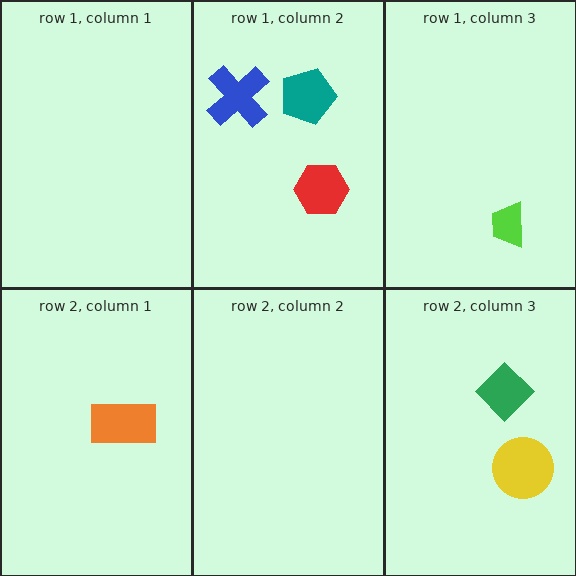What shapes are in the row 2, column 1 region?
The orange rectangle.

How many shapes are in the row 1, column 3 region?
1.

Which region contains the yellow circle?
The row 2, column 3 region.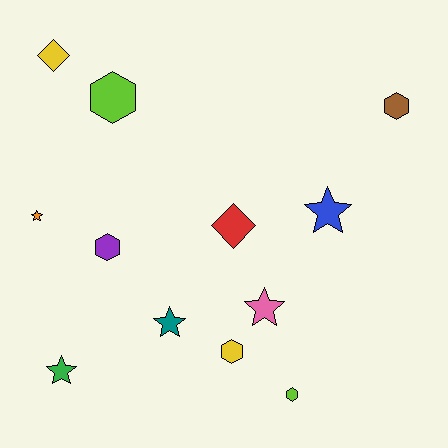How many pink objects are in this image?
There is 1 pink object.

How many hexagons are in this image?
There are 5 hexagons.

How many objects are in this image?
There are 12 objects.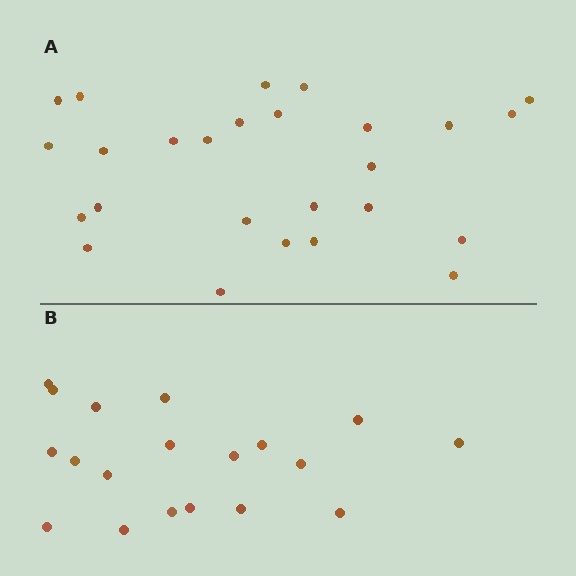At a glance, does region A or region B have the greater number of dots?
Region A (the top region) has more dots.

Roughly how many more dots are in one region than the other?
Region A has roughly 8 or so more dots than region B.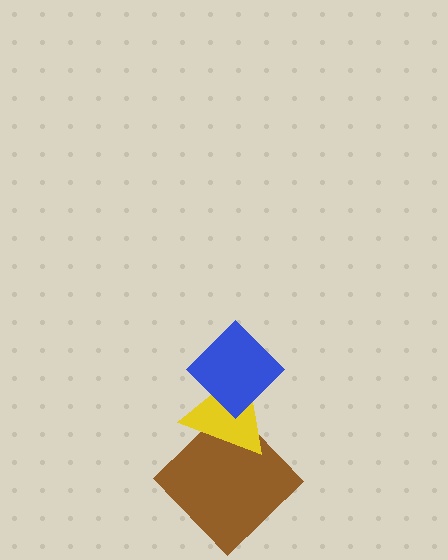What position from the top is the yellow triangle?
The yellow triangle is 2nd from the top.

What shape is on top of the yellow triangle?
The blue diamond is on top of the yellow triangle.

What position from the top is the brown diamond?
The brown diamond is 3rd from the top.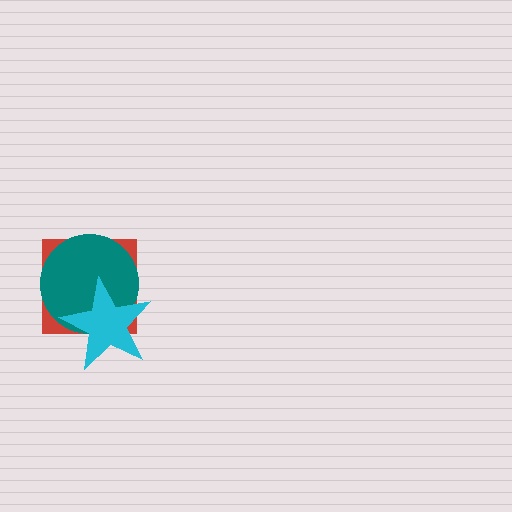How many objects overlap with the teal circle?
2 objects overlap with the teal circle.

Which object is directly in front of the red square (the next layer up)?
The teal circle is directly in front of the red square.